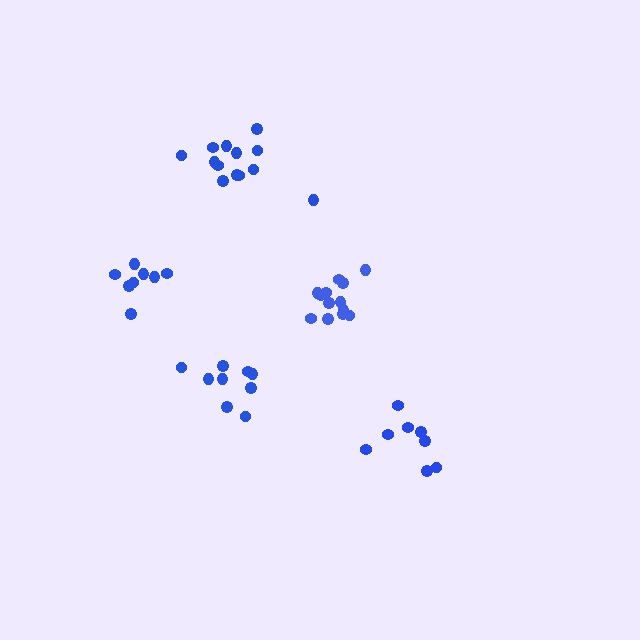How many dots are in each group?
Group 1: 13 dots, Group 2: 8 dots, Group 3: 13 dots, Group 4: 9 dots, Group 5: 8 dots (51 total).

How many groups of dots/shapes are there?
There are 5 groups.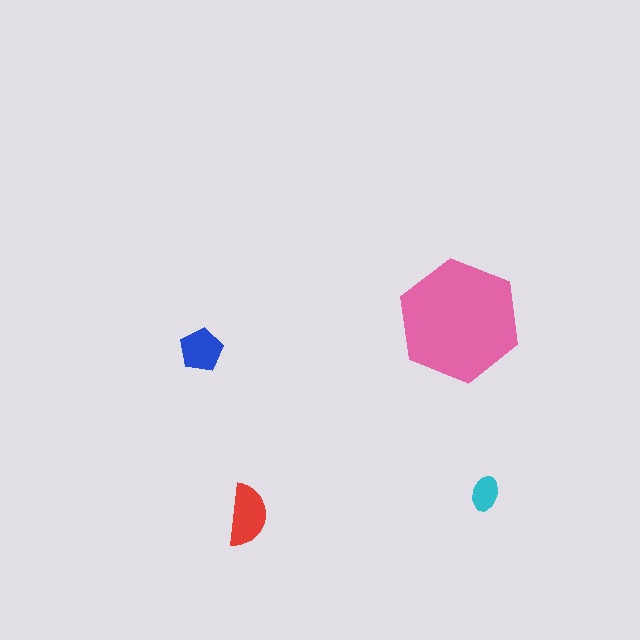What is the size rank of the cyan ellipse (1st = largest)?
4th.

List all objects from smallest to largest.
The cyan ellipse, the blue pentagon, the red semicircle, the pink hexagon.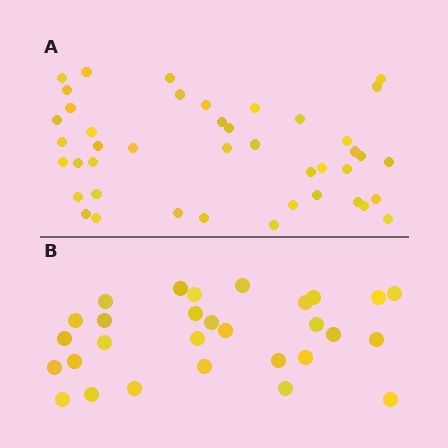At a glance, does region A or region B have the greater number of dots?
Region A (the top region) has more dots.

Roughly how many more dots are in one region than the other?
Region A has approximately 15 more dots than region B.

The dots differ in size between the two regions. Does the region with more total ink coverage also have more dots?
No. Region B has more total ink coverage because its dots are larger, but region A actually contains more individual dots. Total area can be misleading — the number of items is what matters here.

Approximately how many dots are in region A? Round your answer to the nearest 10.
About 40 dots. (The exact count is 43, which rounds to 40.)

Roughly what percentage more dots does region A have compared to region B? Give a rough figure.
About 50% more.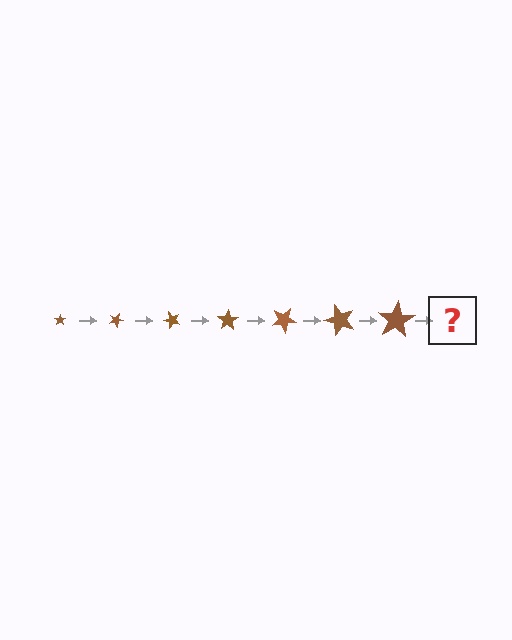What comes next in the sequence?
The next element should be a star, larger than the previous one and rotated 175 degrees from the start.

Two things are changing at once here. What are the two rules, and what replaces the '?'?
The two rules are that the star grows larger each step and it rotates 25 degrees each step. The '?' should be a star, larger than the previous one and rotated 175 degrees from the start.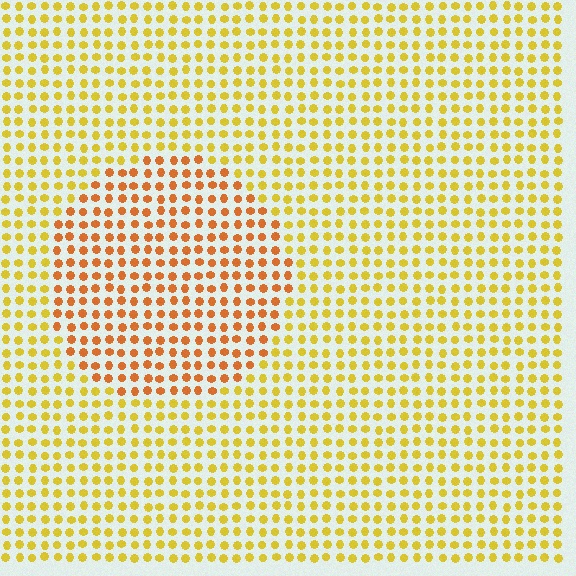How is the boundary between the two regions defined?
The boundary is defined purely by a slight shift in hue (about 31 degrees). Spacing, size, and orientation are identical on both sides.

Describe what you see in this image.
The image is filled with small yellow elements in a uniform arrangement. A circle-shaped region is visible where the elements are tinted to a slightly different hue, forming a subtle color boundary.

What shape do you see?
I see a circle.